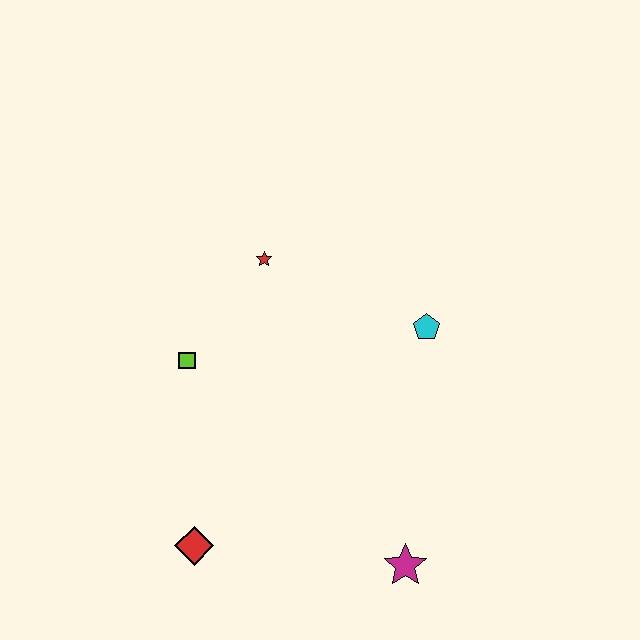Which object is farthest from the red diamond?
The cyan pentagon is farthest from the red diamond.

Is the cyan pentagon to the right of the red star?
Yes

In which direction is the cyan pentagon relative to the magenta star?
The cyan pentagon is above the magenta star.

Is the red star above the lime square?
Yes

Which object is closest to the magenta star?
The red diamond is closest to the magenta star.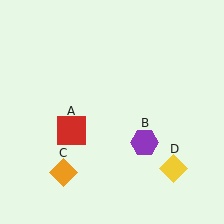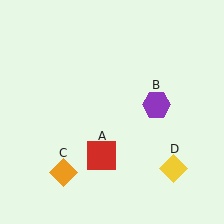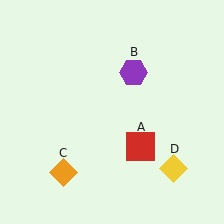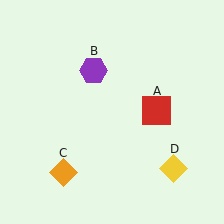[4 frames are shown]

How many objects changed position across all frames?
2 objects changed position: red square (object A), purple hexagon (object B).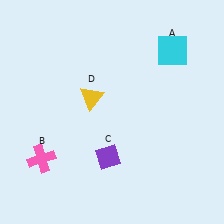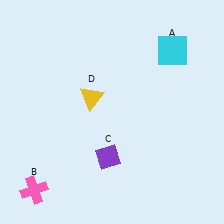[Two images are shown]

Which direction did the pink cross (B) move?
The pink cross (B) moved down.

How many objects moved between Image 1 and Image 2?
1 object moved between the two images.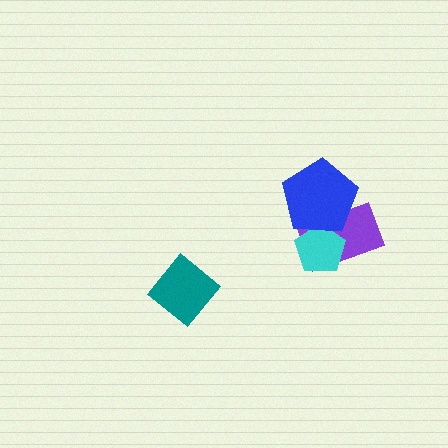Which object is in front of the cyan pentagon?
The blue pentagon is in front of the cyan pentagon.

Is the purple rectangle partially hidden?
Yes, it is partially covered by another shape.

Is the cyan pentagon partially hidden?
Yes, it is partially covered by another shape.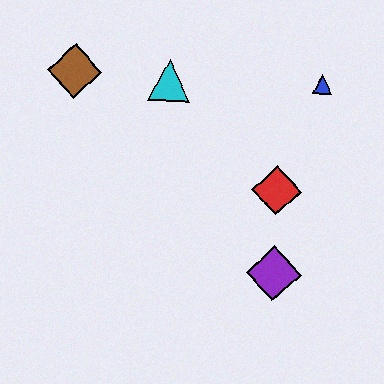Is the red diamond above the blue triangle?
No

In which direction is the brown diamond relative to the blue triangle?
The brown diamond is to the left of the blue triangle.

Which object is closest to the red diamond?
The purple diamond is closest to the red diamond.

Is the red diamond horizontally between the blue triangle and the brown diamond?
Yes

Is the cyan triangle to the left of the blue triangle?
Yes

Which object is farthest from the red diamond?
The brown diamond is farthest from the red diamond.